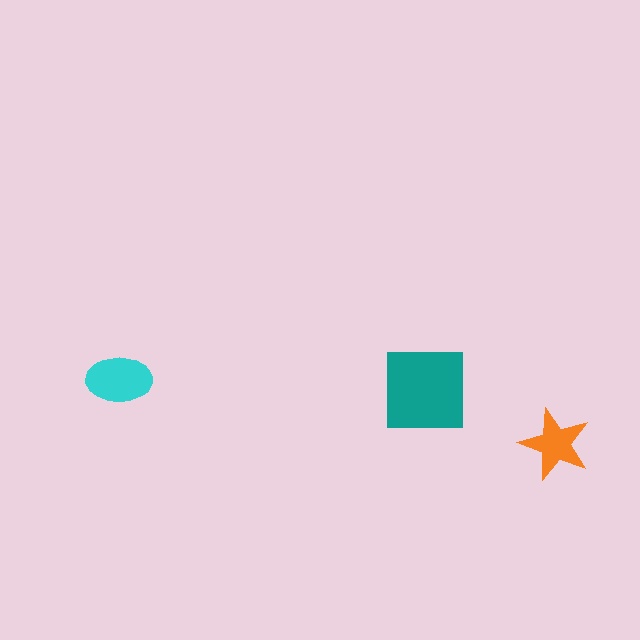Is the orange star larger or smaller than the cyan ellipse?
Smaller.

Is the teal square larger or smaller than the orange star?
Larger.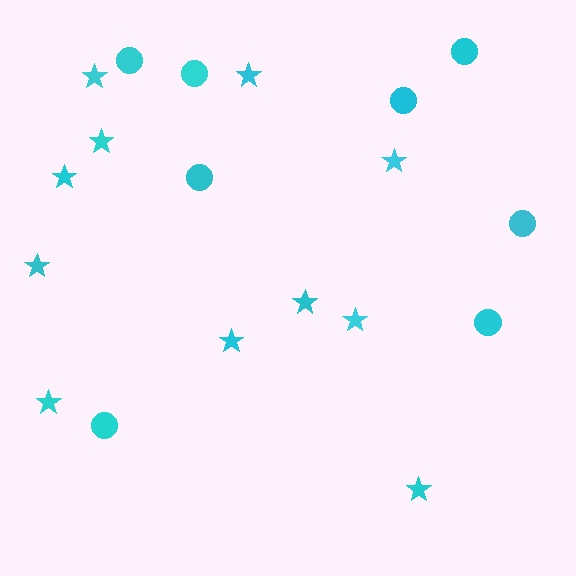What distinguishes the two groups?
There are 2 groups: one group of circles (8) and one group of stars (11).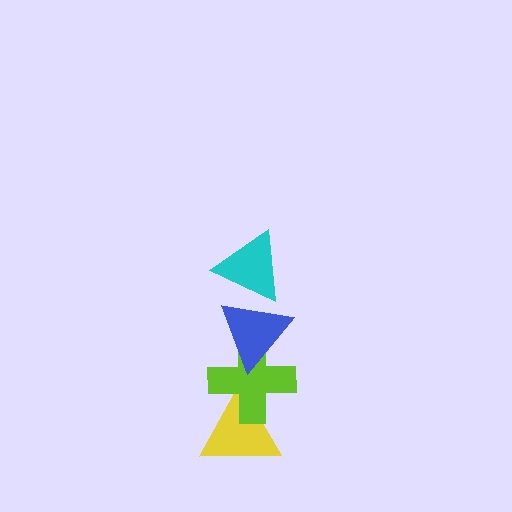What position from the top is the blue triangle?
The blue triangle is 2nd from the top.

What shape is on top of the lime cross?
The blue triangle is on top of the lime cross.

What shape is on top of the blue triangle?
The cyan triangle is on top of the blue triangle.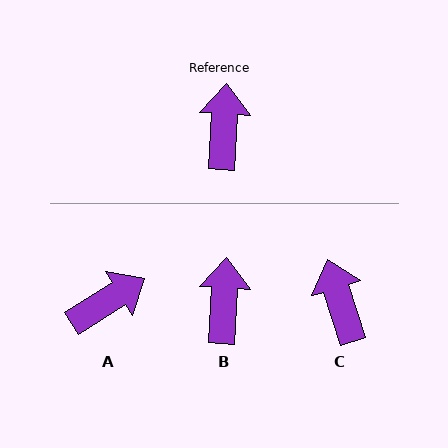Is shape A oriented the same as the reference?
No, it is off by about 55 degrees.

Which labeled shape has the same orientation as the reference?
B.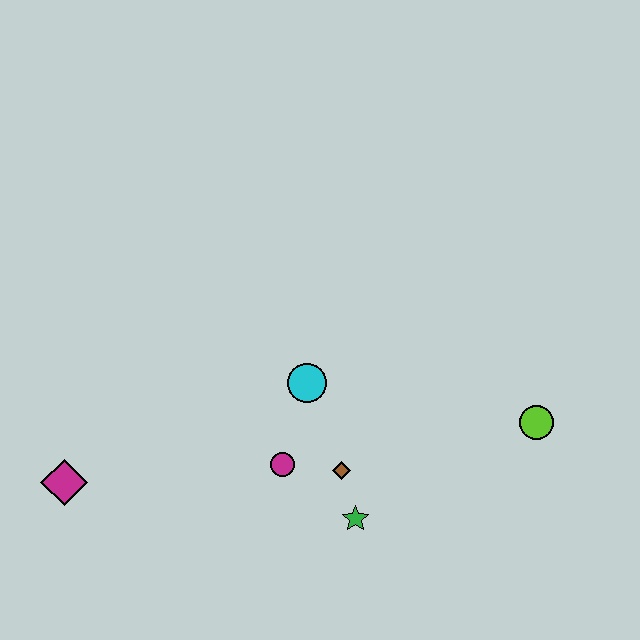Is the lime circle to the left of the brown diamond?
No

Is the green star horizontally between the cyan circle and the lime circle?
Yes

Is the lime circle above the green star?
Yes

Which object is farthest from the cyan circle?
The magenta diamond is farthest from the cyan circle.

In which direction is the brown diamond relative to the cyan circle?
The brown diamond is below the cyan circle.